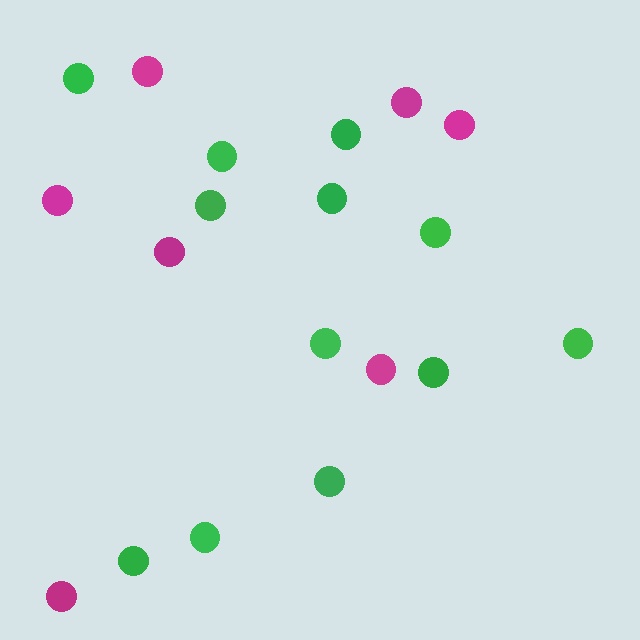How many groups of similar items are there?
There are 2 groups: one group of green circles (12) and one group of magenta circles (7).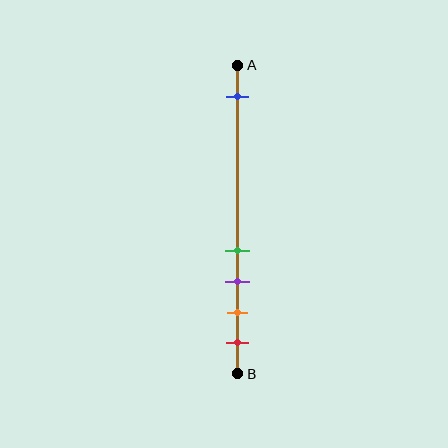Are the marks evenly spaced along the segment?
No, the marks are not evenly spaced.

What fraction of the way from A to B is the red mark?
The red mark is approximately 90% (0.9) of the way from A to B.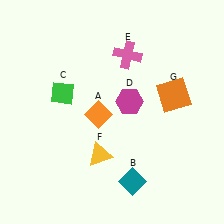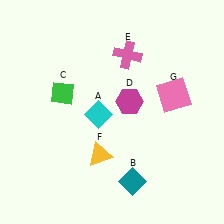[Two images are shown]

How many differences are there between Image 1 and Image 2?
There are 2 differences between the two images.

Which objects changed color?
A changed from orange to cyan. G changed from orange to pink.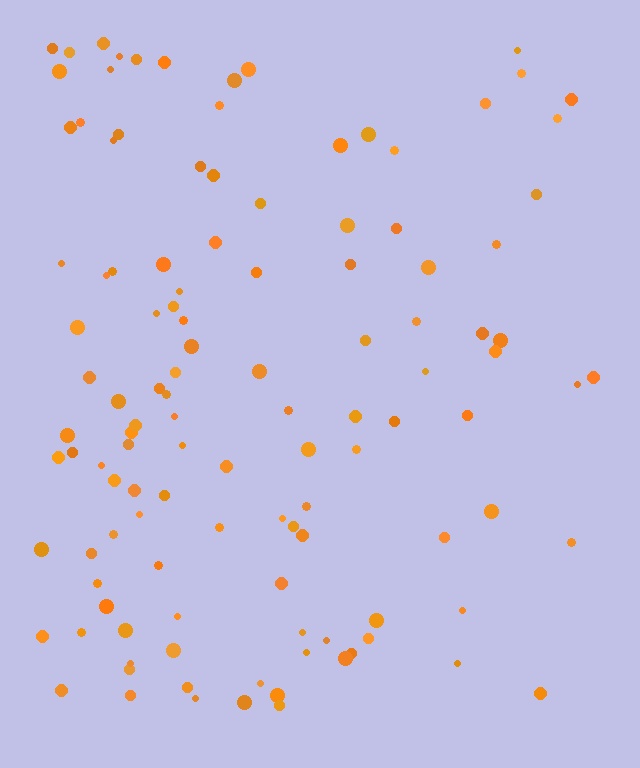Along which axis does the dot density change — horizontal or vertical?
Horizontal.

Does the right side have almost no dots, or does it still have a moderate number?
Still a moderate number, just noticeably fewer than the left.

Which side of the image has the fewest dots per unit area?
The right.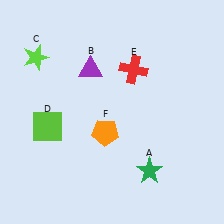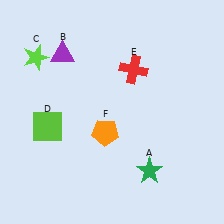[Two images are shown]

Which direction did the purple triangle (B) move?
The purple triangle (B) moved left.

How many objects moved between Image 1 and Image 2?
1 object moved between the two images.